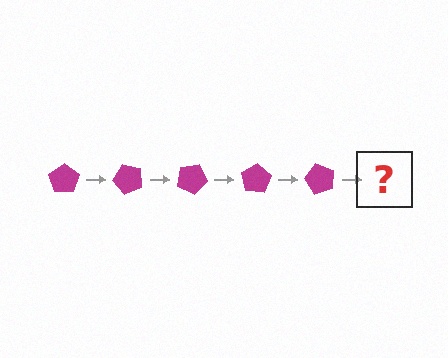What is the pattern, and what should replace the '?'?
The pattern is that the pentagon rotates 50 degrees each step. The '?' should be a magenta pentagon rotated 250 degrees.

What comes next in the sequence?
The next element should be a magenta pentagon rotated 250 degrees.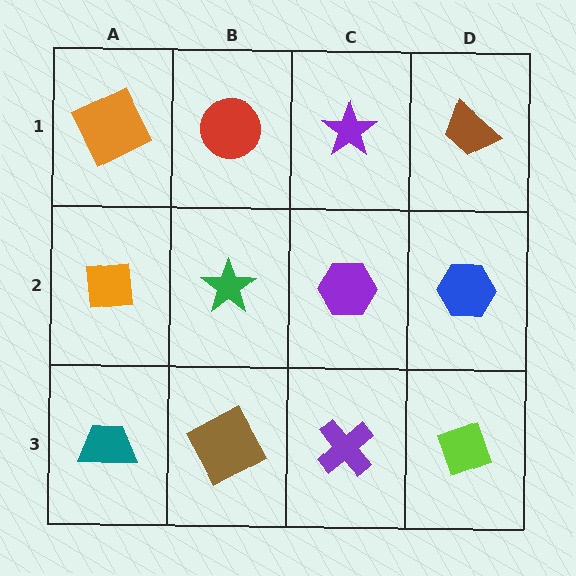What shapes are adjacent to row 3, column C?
A purple hexagon (row 2, column C), a brown square (row 3, column B), a lime diamond (row 3, column D).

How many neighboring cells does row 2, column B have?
4.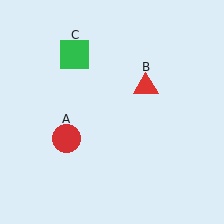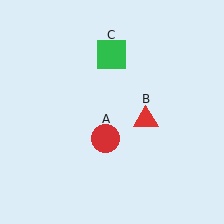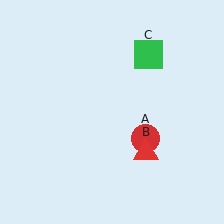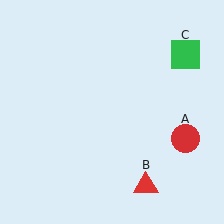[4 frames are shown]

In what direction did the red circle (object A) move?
The red circle (object A) moved right.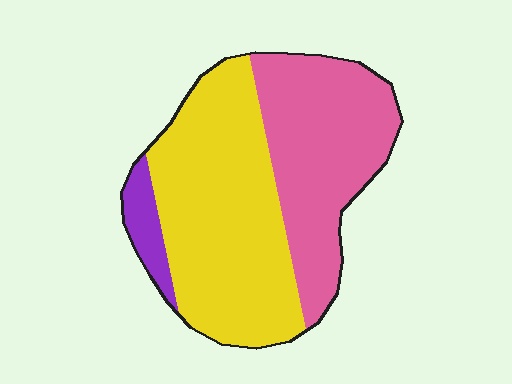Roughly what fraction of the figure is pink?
Pink covers 40% of the figure.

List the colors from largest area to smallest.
From largest to smallest: yellow, pink, purple.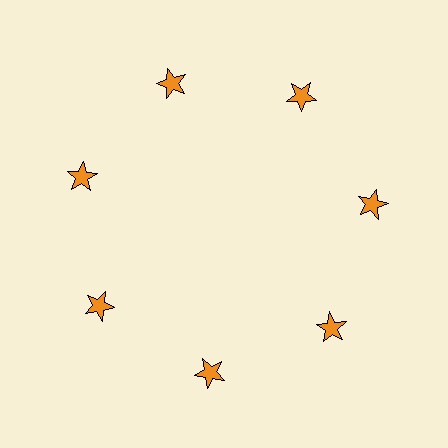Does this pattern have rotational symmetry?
Yes, this pattern has 7-fold rotational symmetry. It looks the same after rotating 51 degrees around the center.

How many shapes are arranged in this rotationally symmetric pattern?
There are 7 shapes, arranged in 7 groups of 1.